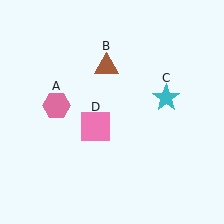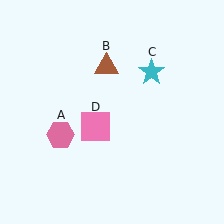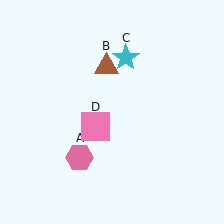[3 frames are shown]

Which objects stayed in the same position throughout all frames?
Brown triangle (object B) and pink square (object D) remained stationary.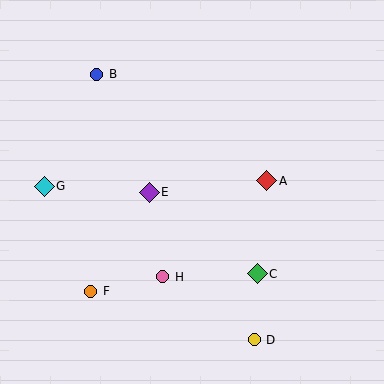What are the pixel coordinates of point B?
Point B is at (97, 74).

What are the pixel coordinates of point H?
Point H is at (163, 277).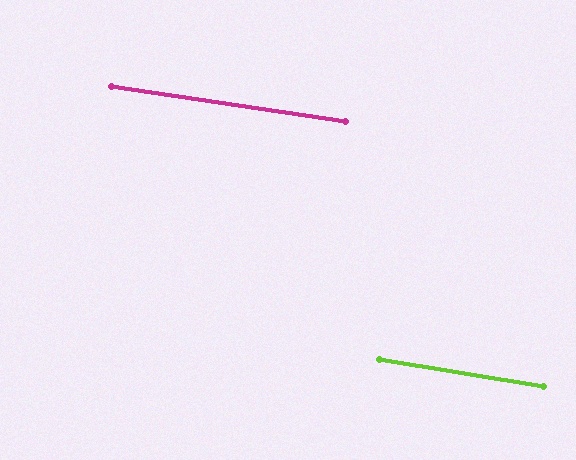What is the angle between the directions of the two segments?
Approximately 1 degree.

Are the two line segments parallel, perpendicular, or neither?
Parallel — their directions differ by only 1.2°.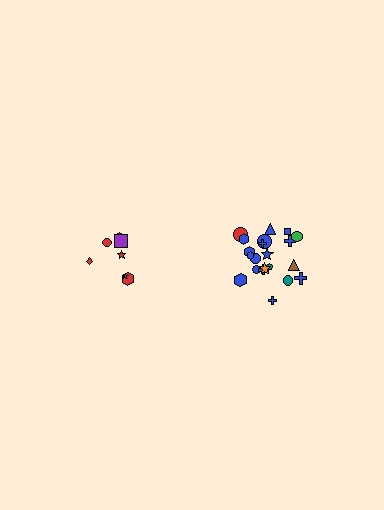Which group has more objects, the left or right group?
The right group.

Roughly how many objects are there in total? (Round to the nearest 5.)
Roughly 30 objects in total.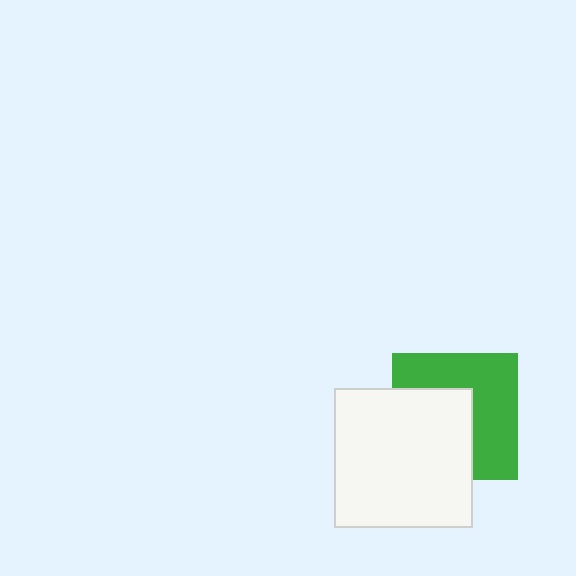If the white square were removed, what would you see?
You would see the complete green square.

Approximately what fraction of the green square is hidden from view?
Roughly 48% of the green square is hidden behind the white square.